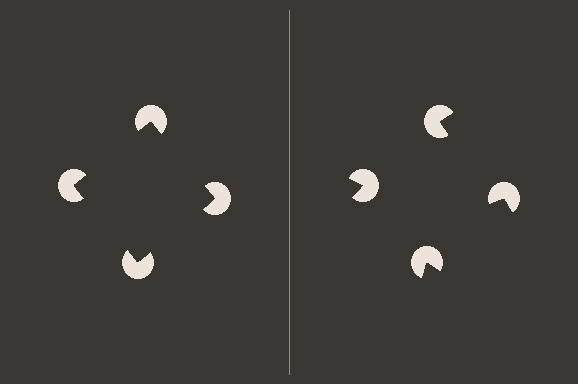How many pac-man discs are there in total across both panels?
8 — 4 on each side.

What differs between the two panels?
The pac-man discs are positioned identically on both sides; only the wedge orientations differ. On the left they align to a square; on the right they are misaligned.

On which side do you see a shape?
An illusory square appears on the left side. On the right side the wedge cuts are rotated, so no coherent shape forms.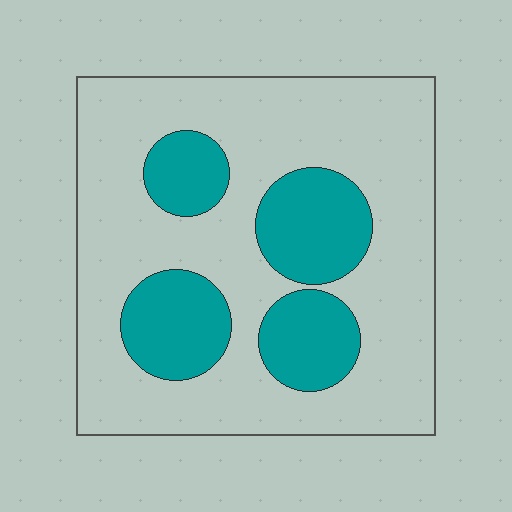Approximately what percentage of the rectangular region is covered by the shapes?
Approximately 25%.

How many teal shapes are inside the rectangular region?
4.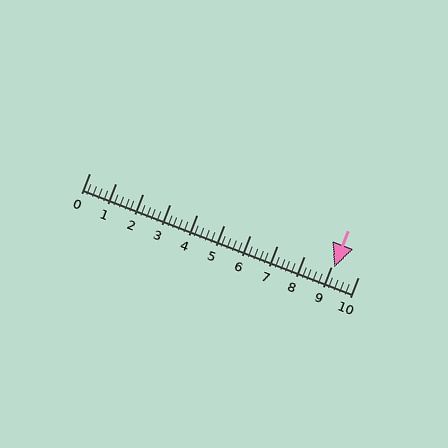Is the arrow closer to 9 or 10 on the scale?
The arrow is closer to 9.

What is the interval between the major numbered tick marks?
The major tick marks are spaced 1 units apart.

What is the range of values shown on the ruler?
The ruler shows values from 0 to 10.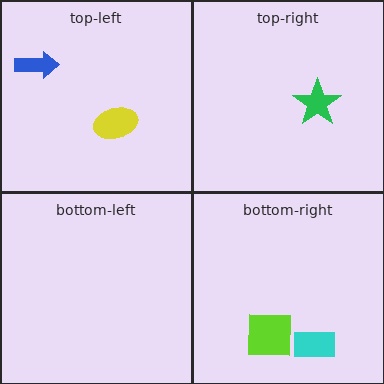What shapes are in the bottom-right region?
The lime square, the cyan rectangle.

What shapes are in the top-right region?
The green star.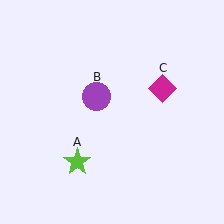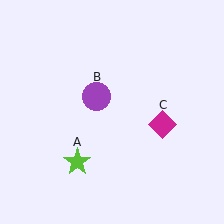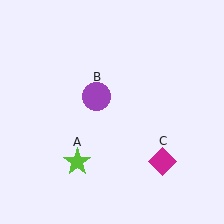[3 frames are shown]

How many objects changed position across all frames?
1 object changed position: magenta diamond (object C).